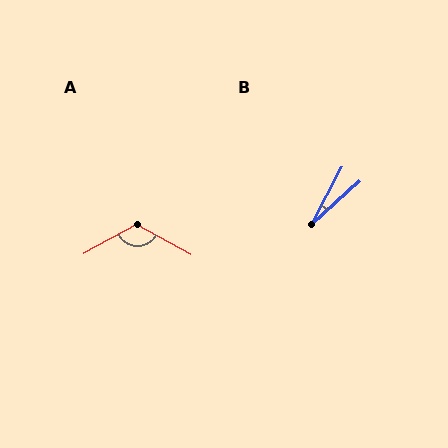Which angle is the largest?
A, at approximately 122 degrees.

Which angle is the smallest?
B, at approximately 20 degrees.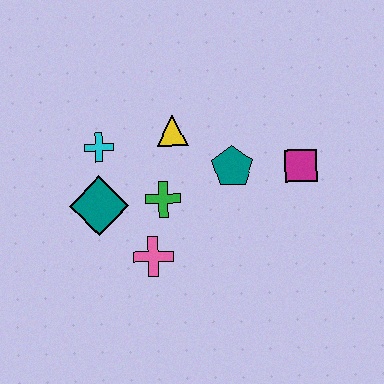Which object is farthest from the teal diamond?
The magenta square is farthest from the teal diamond.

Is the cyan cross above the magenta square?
Yes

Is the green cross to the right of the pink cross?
Yes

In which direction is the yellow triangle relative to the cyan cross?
The yellow triangle is to the right of the cyan cross.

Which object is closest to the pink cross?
The green cross is closest to the pink cross.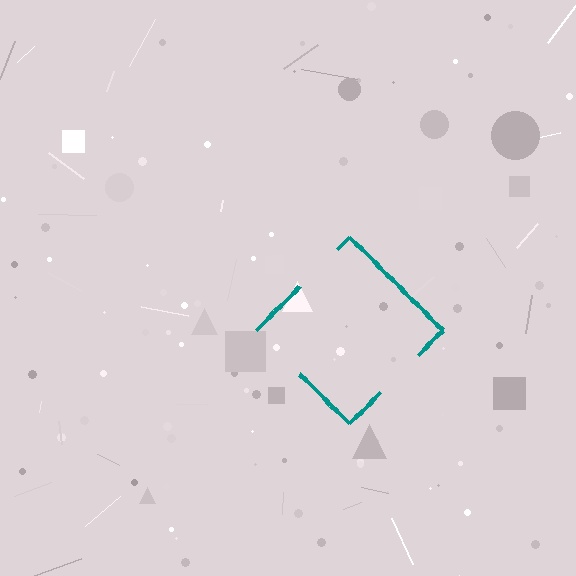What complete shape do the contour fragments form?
The contour fragments form a diamond.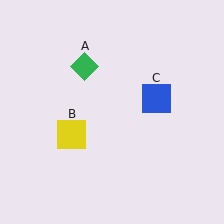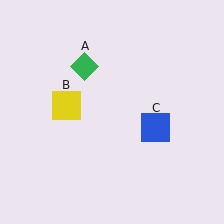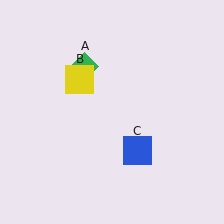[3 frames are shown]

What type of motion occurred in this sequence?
The yellow square (object B), blue square (object C) rotated clockwise around the center of the scene.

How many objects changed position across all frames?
2 objects changed position: yellow square (object B), blue square (object C).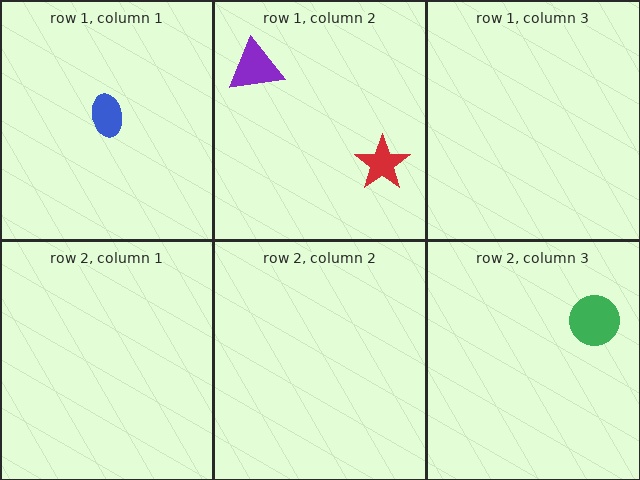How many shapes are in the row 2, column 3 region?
1.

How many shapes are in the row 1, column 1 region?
1.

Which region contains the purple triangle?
The row 1, column 2 region.